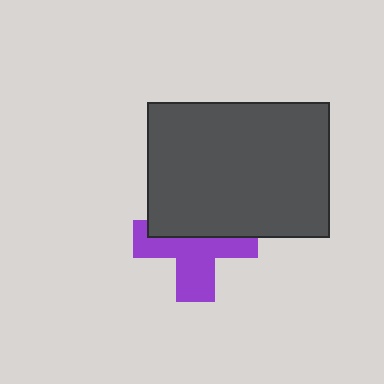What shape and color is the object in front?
The object in front is a dark gray rectangle.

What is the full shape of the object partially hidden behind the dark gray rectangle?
The partially hidden object is a purple cross.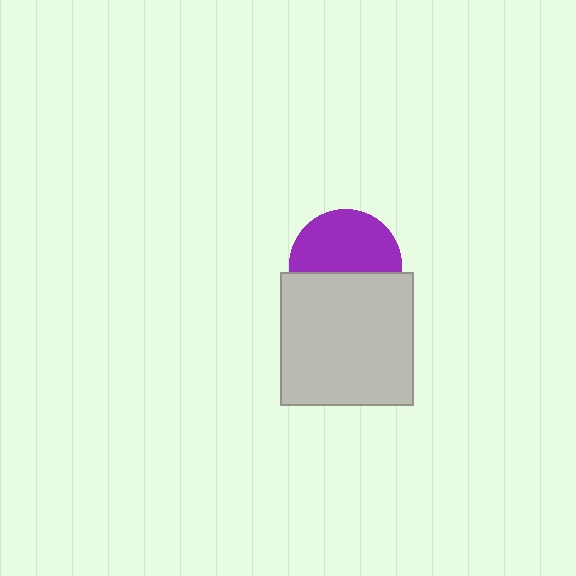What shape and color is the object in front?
The object in front is a light gray square.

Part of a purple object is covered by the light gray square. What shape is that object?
It is a circle.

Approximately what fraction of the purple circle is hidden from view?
Roughly 44% of the purple circle is hidden behind the light gray square.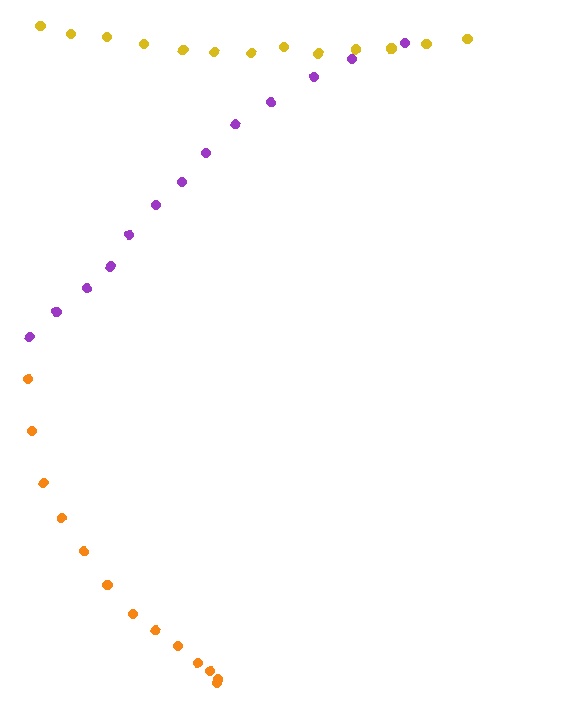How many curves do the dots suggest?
There are 3 distinct paths.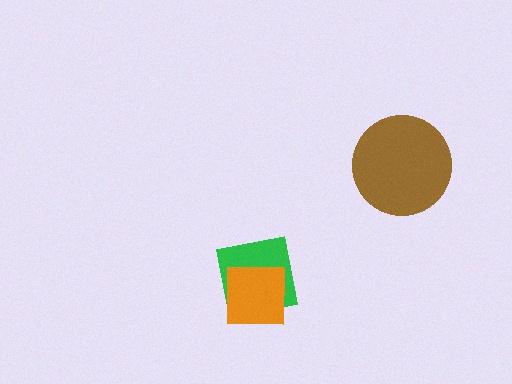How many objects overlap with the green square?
1 object overlaps with the green square.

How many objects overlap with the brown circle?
0 objects overlap with the brown circle.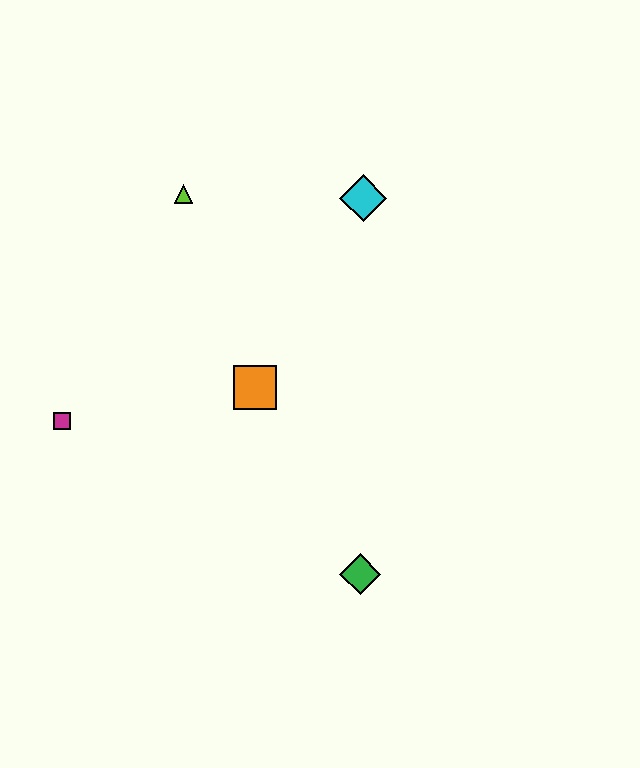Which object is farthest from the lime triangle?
The green diamond is farthest from the lime triangle.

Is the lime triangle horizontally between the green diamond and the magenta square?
Yes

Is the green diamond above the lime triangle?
No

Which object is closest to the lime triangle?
The cyan diamond is closest to the lime triangle.